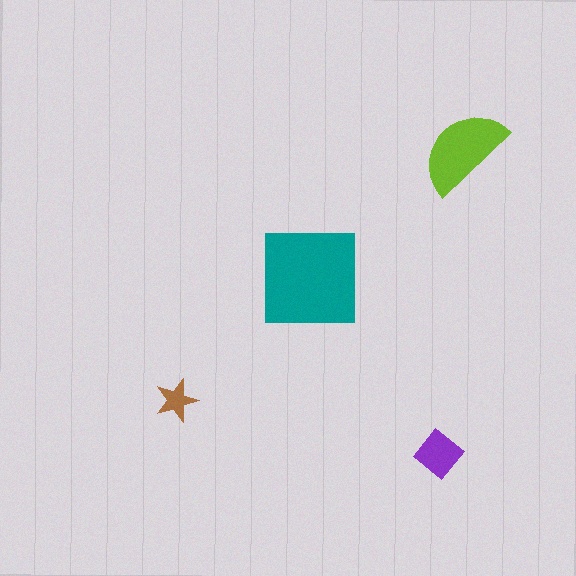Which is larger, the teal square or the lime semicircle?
The teal square.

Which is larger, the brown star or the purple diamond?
The purple diamond.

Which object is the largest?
The teal square.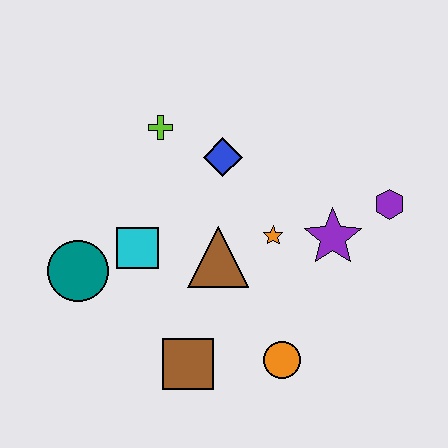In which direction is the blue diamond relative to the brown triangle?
The blue diamond is above the brown triangle.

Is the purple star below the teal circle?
No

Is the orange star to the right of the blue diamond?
Yes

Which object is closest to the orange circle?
The brown square is closest to the orange circle.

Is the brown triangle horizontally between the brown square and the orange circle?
Yes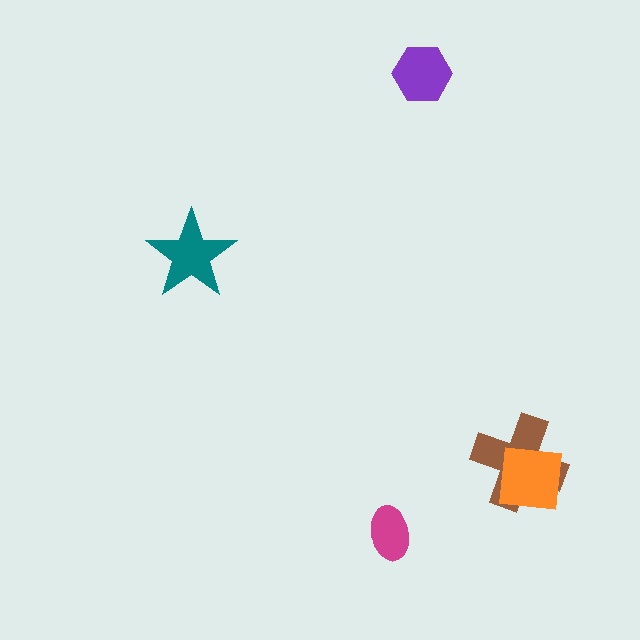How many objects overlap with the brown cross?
1 object overlaps with the brown cross.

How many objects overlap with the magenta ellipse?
0 objects overlap with the magenta ellipse.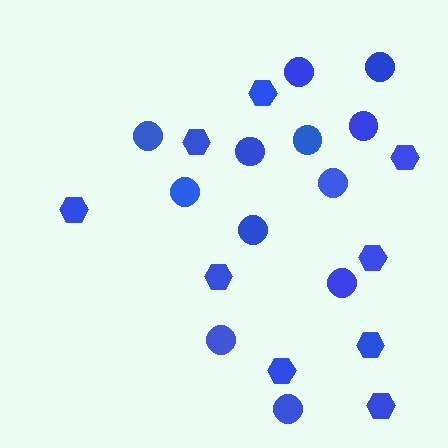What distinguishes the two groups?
There are 2 groups: one group of circles (12) and one group of hexagons (9).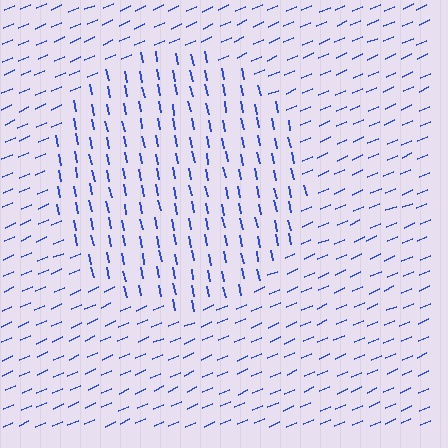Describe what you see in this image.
The image is filled with small blue line segments. A circle region in the image has lines oriented differently from the surrounding lines, creating a visible texture boundary.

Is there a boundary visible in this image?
Yes, there is a texture boundary formed by a change in line orientation.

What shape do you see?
I see a circle.